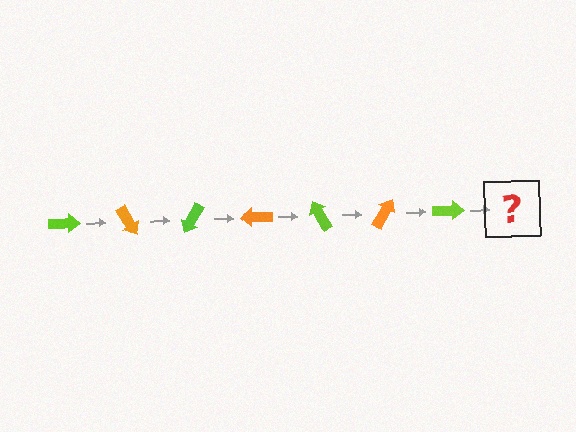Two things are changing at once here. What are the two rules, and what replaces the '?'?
The two rules are that it rotates 60 degrees each step and the color cycles through lime and orange. The '?' should be an orange arrow, rotated 420 degrees from the start.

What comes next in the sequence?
The next element should be an orange arrow, rotated 420 degrees from the start.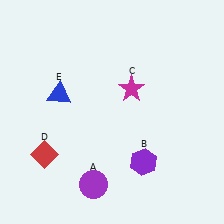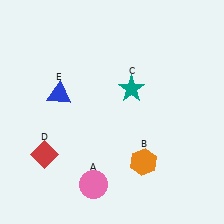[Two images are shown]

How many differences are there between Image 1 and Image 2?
There are 3 differences between the two images.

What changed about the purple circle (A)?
In Image 1, A is purple. In Image 2, it changed to pink.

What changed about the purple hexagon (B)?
In Image 1, B is purple. In Image 2, it changed to orange.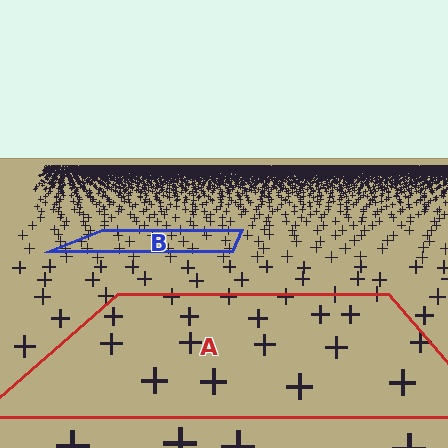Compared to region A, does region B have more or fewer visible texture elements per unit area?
Region B has more texture elements per unit area — they are packed more densely because it is farther away.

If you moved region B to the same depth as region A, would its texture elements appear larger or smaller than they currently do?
They would appear larger. At a closer depth, the same texture elements are projected at a bigger on-screen size.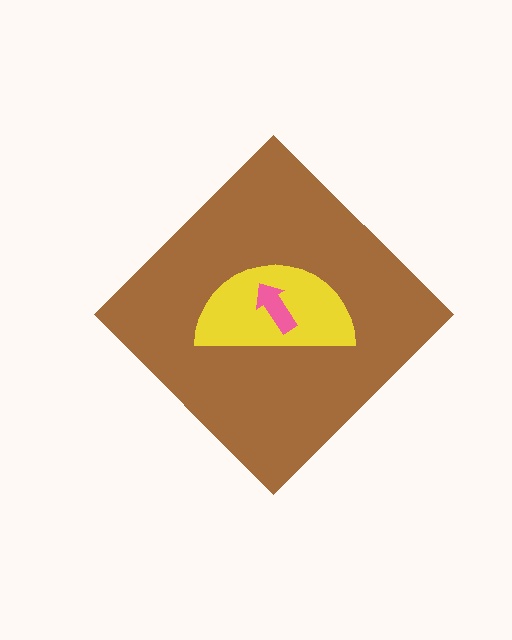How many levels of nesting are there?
3.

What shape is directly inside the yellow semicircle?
The pink arrow.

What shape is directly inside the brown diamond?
The yellow semicircle.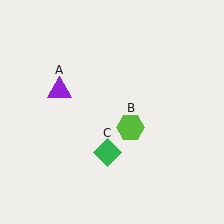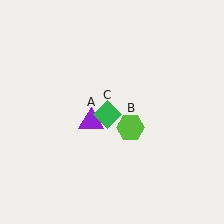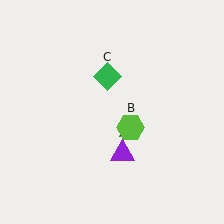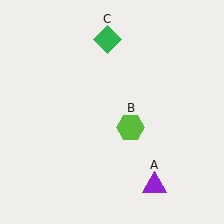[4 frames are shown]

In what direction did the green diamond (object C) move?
The green diamond (object C) moved up.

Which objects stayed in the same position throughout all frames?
Lime hexagon (object B) remained stationary.